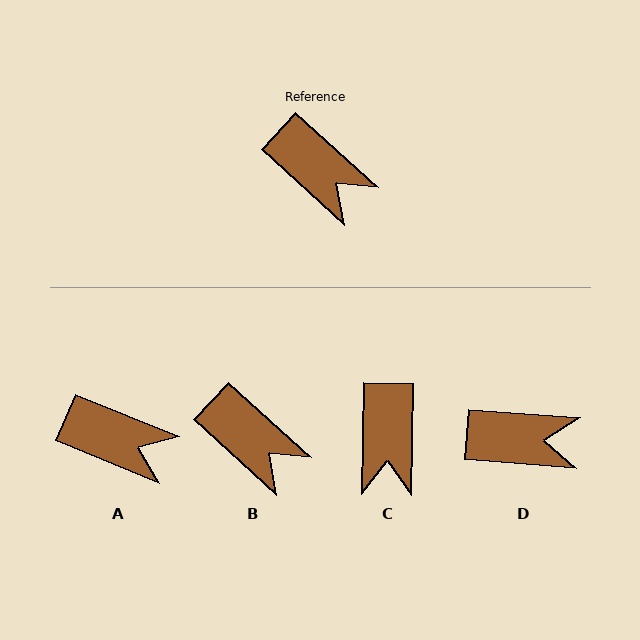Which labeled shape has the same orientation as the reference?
B.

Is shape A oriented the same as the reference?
No, it is off by about 20 degrees.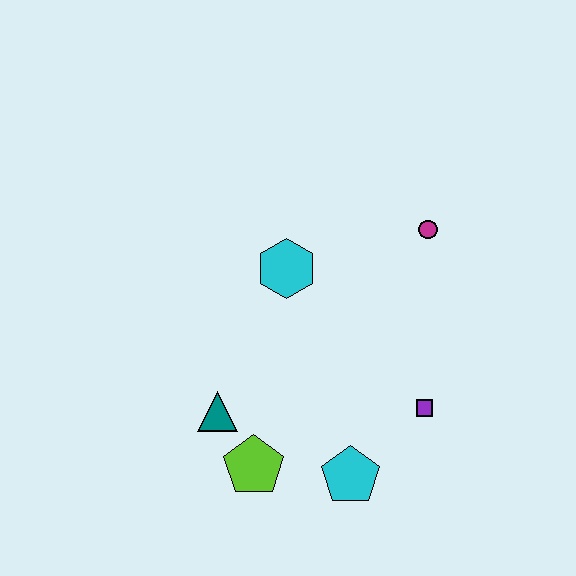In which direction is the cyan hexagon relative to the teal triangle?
The cyan hexagon is above the teal triangle.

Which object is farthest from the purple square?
The teal triangle is farthest from the purple square.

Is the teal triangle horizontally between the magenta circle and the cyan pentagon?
No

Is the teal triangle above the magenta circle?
No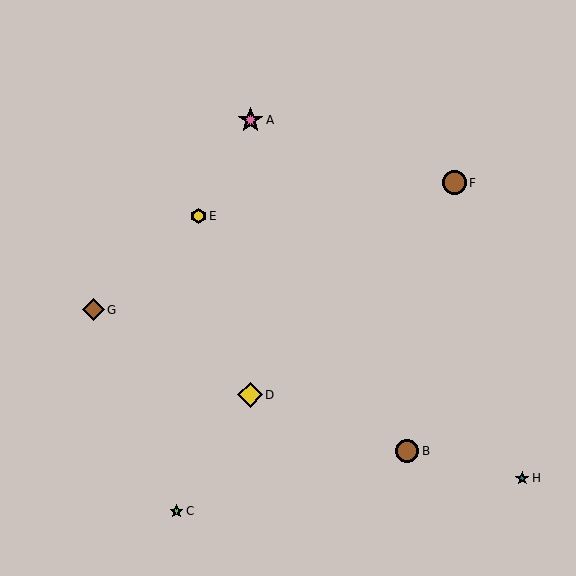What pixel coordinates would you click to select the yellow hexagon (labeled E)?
Click at (198, 216) to select the yellow hexagon E.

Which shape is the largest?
The yellow diamond (labeled D) is the largest.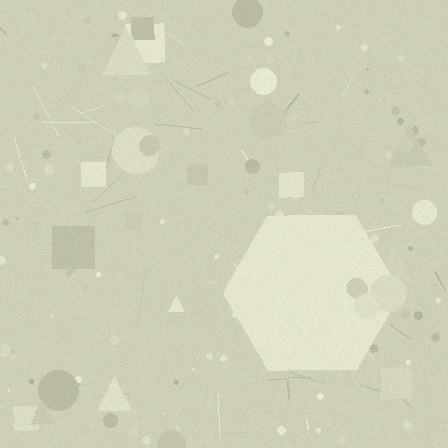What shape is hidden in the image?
A hexagon is hidden in the image.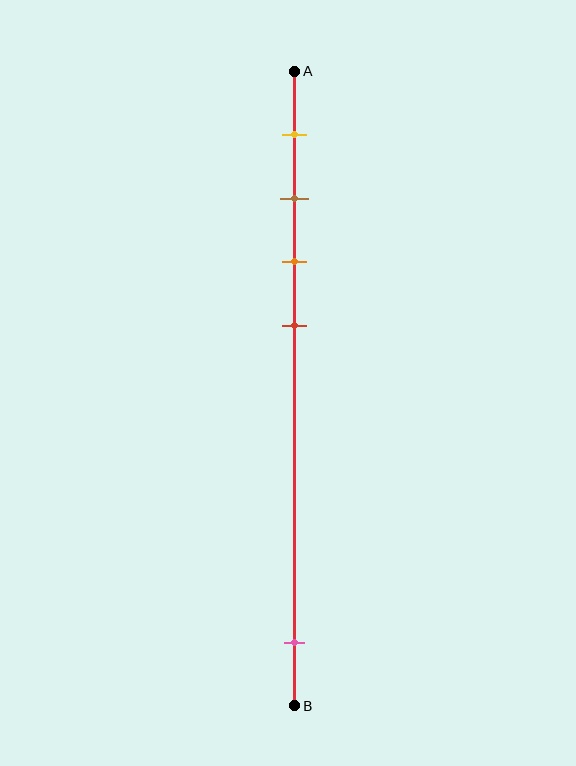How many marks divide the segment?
There are 5 marks dividing the segment.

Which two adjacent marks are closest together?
The brown and orange marks are the closest adjacent pair.